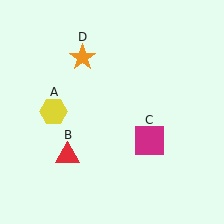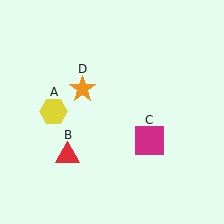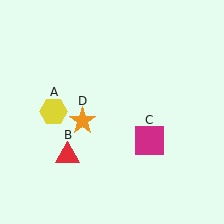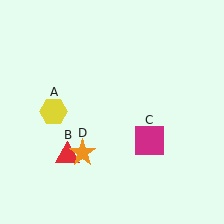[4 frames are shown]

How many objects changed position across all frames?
1 object changed position: orange star (object D).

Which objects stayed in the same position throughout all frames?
Yellow hexagon (object A) and red triangle (object B) and magenta square (object C) remained stationary.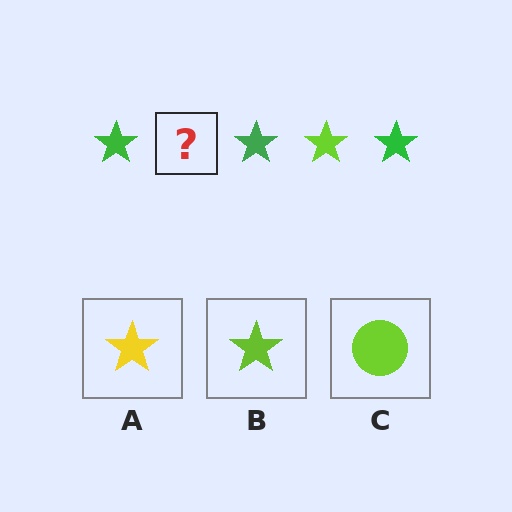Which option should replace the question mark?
Option B.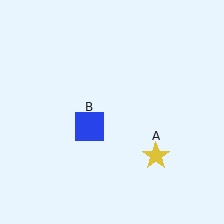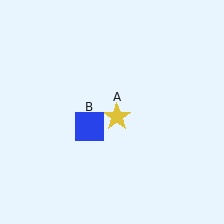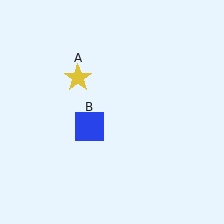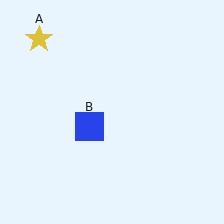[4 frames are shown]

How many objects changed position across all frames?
1 object changed position: yellow star (object A).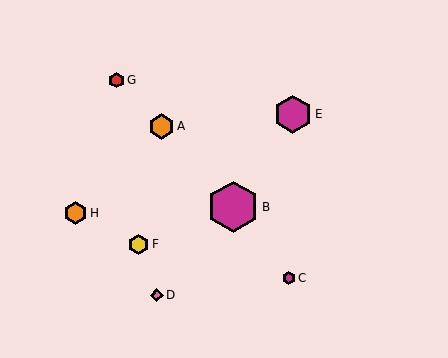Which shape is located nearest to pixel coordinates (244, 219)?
The magenta hexagon (labeled B) at (233, 207) is nearest to that location.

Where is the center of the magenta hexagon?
The center of the magenta hexagon is at (293, 114).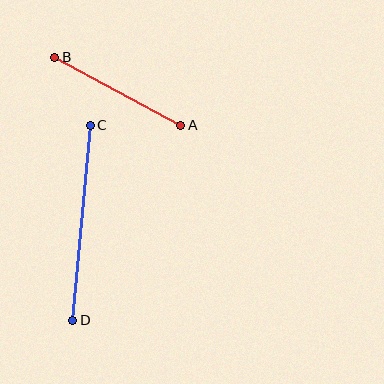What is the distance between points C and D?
The distance is approximately 196 pixels.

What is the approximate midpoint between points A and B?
The midpoint is at approximately (118, 91) pixels.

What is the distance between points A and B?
The distance is approximately 143 pixels.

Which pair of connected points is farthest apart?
Points C and D are farthest apart.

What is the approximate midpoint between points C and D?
The midpoint is at approximately (81, 223) pixels.